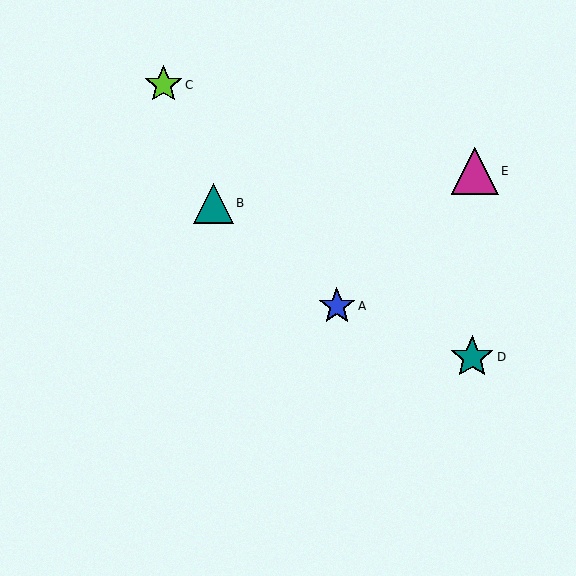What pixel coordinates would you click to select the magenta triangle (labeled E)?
Click at (475, 171) to select the magenta triangle E.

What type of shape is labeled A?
Shape A is a blue star.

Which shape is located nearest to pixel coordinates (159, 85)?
The lime star (labeled C) at (164, 85) is nearest to that location.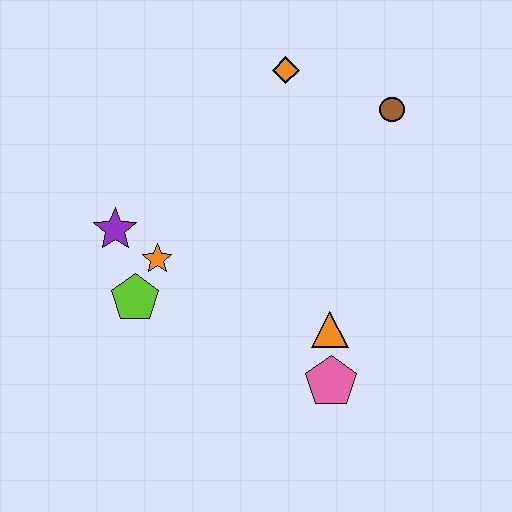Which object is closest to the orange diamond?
The brown circle is closest to the orange diamond.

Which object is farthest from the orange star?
The brown circle is farthest from the orange star.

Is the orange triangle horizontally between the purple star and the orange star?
No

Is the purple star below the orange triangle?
No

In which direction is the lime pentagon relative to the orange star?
The lime pentagon is below the orange star.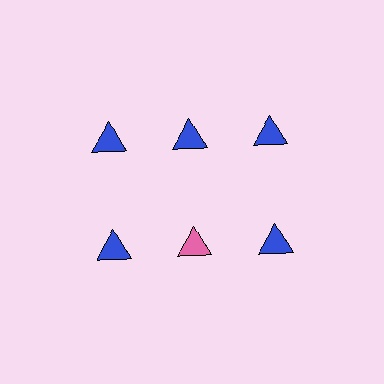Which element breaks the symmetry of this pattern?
The pink triangle in the second row, second from left column breaks the symmetry. All other shapes are blue triangles.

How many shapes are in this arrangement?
There are 6 shapes arranged in a grid pattern.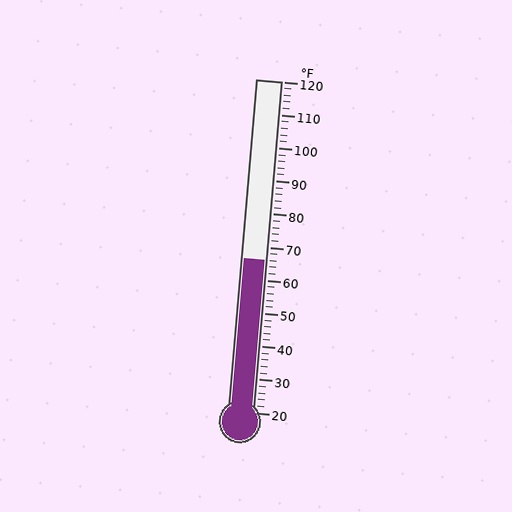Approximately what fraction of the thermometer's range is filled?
The thermometer is filled to approximately 45% of its range.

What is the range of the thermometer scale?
The thermometer scale ranges from 20°F to 120°F.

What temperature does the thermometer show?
The thermometer shows approximately 66°F.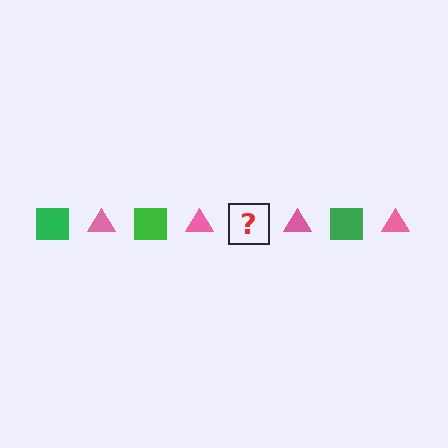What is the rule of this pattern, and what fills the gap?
The rule is that the pattern alternates between green square and pink triangle. The gap should be filled with a green square.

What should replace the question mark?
The question mark should be replaced with a green square.